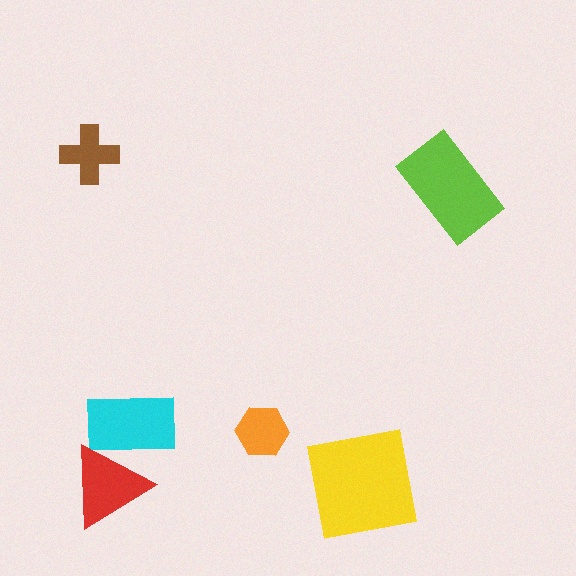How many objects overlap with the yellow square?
0 objects overlap with the yellow square.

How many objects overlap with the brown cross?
0 objects overlap with the brown cross.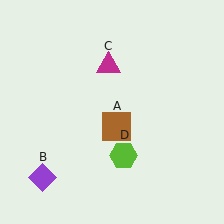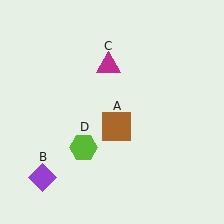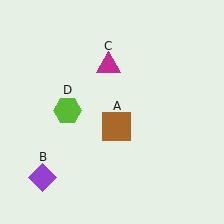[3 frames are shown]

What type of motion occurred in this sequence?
The lime hexagon (object D) rotated clockwise around the center of the scene.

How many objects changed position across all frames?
1 object changed position: lime hexagon (object D).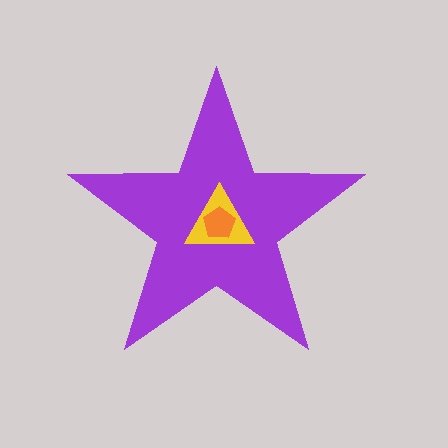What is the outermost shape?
The purple star.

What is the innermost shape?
The orange pentagon.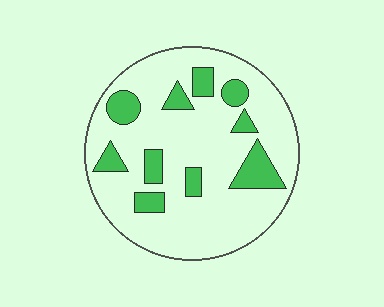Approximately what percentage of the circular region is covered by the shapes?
Approximately 20%.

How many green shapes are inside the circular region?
10.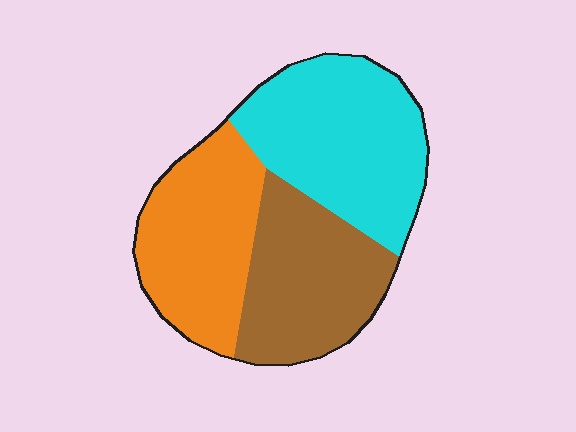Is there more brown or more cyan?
Cyan.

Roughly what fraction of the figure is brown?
Brown takes up between a quarter and a half of the figure.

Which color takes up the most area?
Cyan, at roughly 40%.